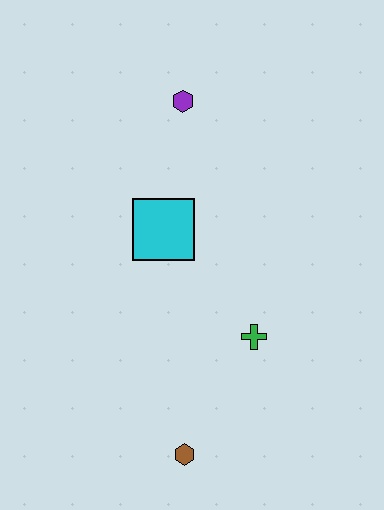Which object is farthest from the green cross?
The purple hexagon is farthest from the green cross.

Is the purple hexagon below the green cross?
No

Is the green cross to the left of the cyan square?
No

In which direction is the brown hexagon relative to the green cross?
The brown hexagon is below the green cross.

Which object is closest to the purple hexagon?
The cyan square is closest to the purple hexagon.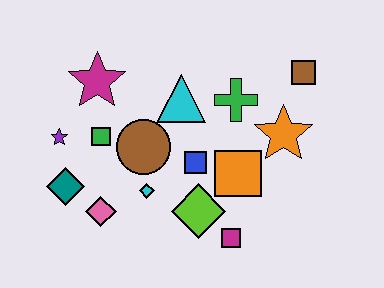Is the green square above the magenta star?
No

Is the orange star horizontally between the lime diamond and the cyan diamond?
No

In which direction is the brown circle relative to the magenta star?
The brown circle is below the magenta star.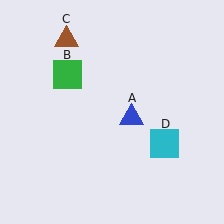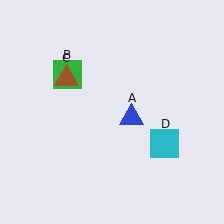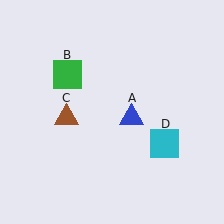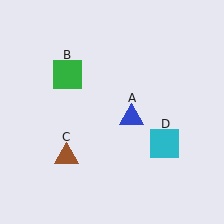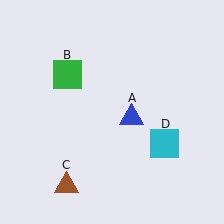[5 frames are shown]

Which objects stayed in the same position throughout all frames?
Blue triangle (object A) and green square (object B) and cyan square (object D) remained stationary.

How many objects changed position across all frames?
1 object changed position: brown triangle (object C).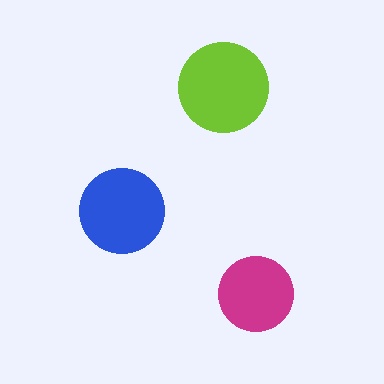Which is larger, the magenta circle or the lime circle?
The lime one.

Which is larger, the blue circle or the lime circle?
The lime one.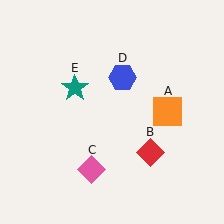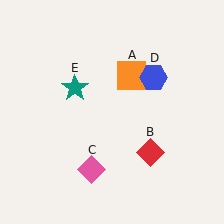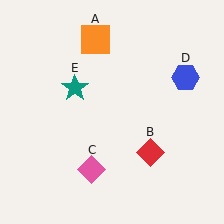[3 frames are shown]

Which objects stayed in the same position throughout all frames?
Red diamond (object B) and pink diamond (object C) and teal star (object E) remained stationary.